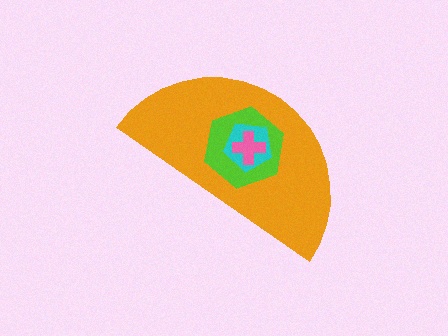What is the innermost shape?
The pink cross.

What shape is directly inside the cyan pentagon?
The pink cross.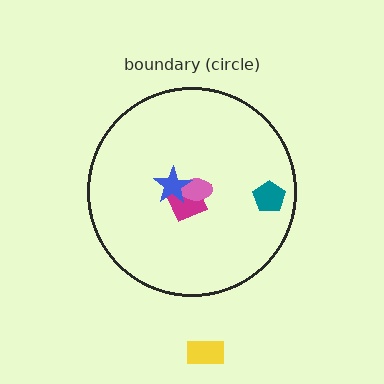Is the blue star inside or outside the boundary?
Inside.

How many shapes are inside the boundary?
5 inside, 1 outside.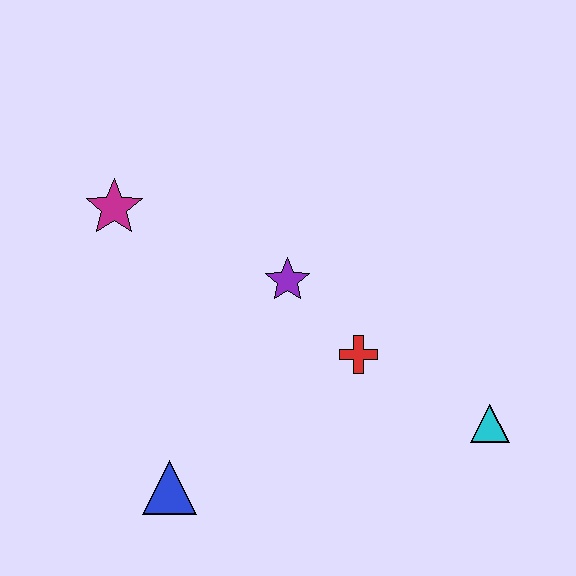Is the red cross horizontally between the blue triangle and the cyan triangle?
Yes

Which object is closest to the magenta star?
The purple star is closest to the magenta star.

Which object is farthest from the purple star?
The cyan triangle is farthest from the purple star.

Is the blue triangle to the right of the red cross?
No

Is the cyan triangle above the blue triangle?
Yes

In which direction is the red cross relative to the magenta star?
The red cross is to the right of the magenta star.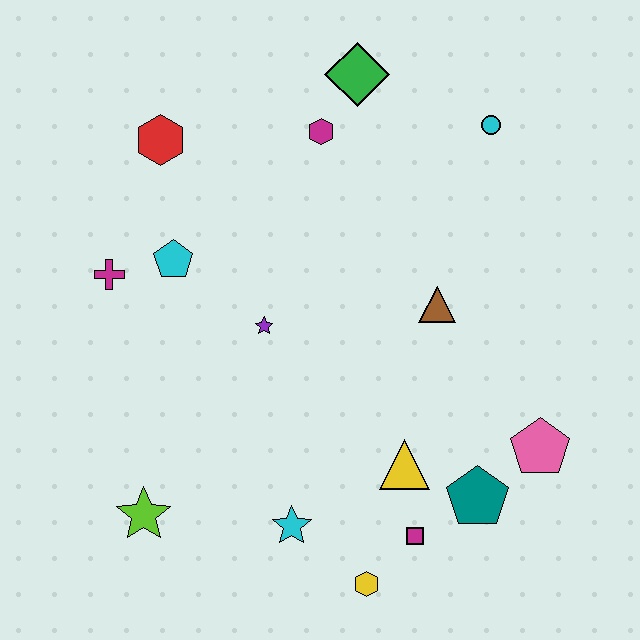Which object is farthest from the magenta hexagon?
The yellow hexagon is farthest from the magenta hexagon.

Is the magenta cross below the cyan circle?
Yes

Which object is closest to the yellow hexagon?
The magenta square is closest to the yellow hexagon.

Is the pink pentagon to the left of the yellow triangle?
No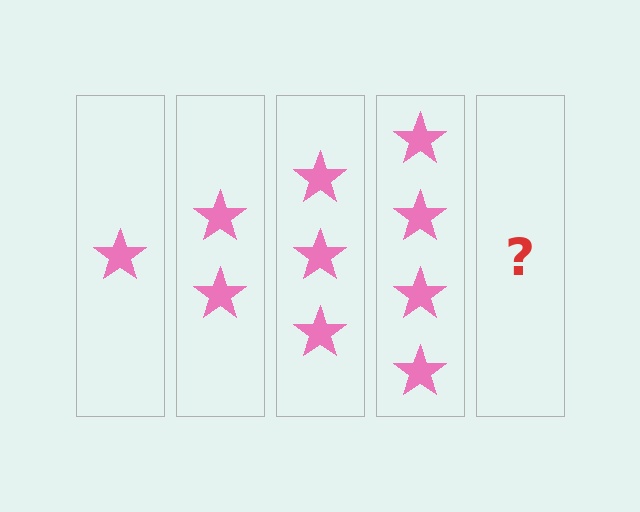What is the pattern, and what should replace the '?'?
The pattern is that each step adds one more star. The '?' should be 5 stars.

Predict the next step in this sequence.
The next step is 5 stars.